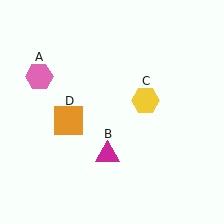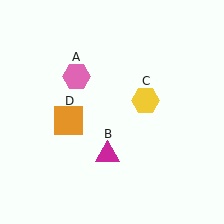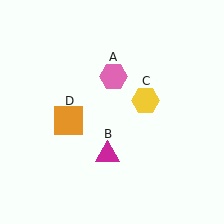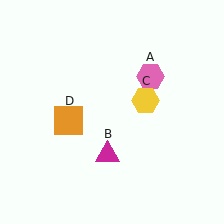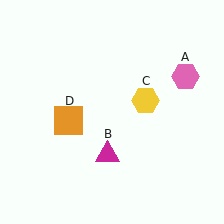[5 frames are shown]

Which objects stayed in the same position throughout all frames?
Magenta triangle (object B) and yellow hexagon (object C) and orange square (object D) remained stationary.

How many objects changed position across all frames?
1 object changed position: pink hexagon (object A).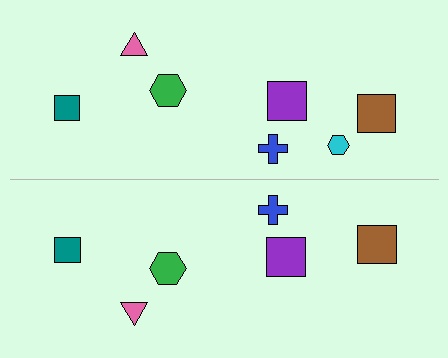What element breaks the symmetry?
A cyan hexagon is missing from the bottom side.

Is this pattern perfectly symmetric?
No, the pattern is not perfectly symmetric. A cyan hexagon is missing from the bottom side.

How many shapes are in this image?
There are 13 shapes in this image.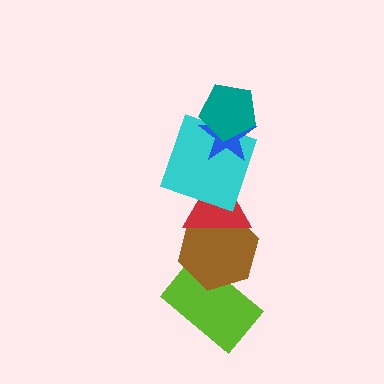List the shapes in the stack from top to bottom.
From top to bottom: the teal pentagon, the blue star, the cyan square, the red triangle, the brown hexagon, the lime rectangle.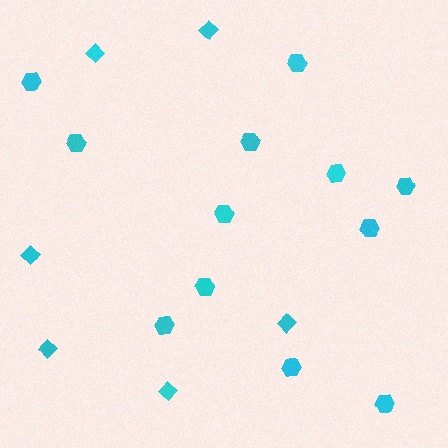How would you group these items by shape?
There are 2 groups: one group of diamonds (6) and one group of hexagons (12).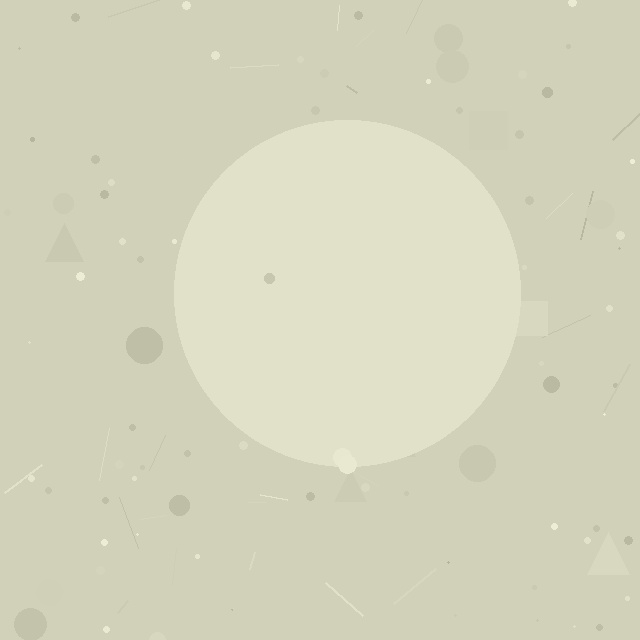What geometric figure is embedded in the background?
A circle is embedded in the background.